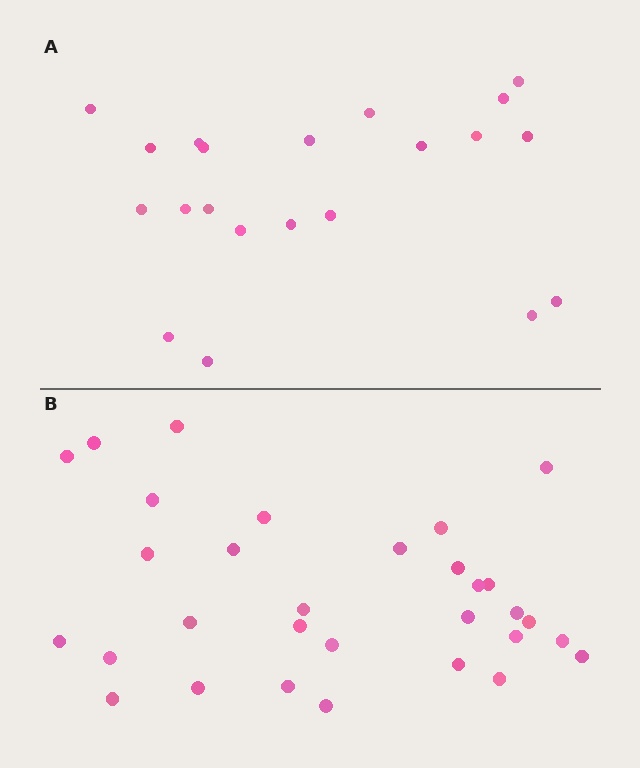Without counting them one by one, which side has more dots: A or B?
Region B (the bottom region) has more dots.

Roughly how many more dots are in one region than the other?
Region B has roughly 10 or so more dots than region A.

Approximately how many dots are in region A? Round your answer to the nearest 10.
About 20 dots. (The exact count is 21, which rounds to 20.)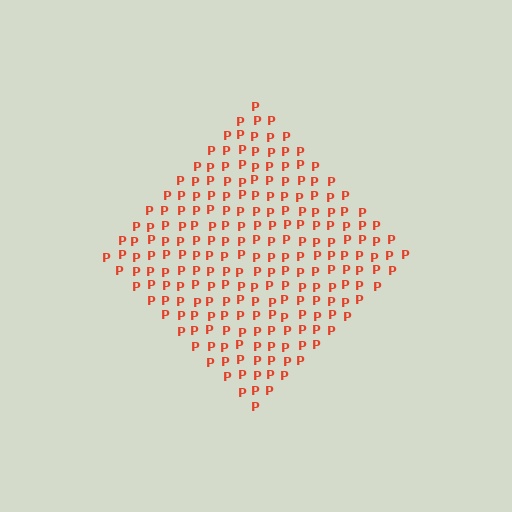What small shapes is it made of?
It is made of small letter P's.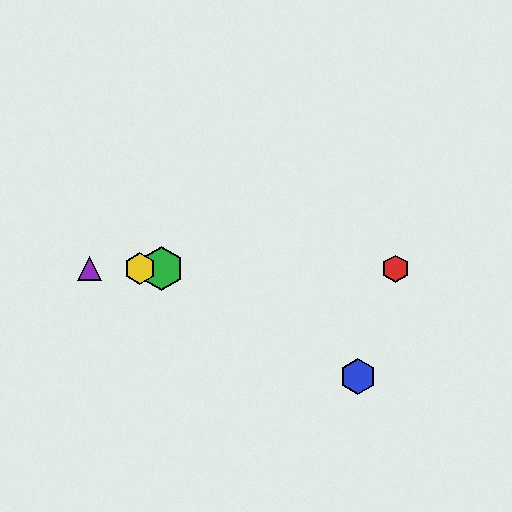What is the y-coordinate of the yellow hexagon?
The yellow hexagon is at y≈269.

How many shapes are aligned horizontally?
4 shapes (the red hexagon, the green hexagon, the yellow hexagon, the purple triangle) are aligned horizontally.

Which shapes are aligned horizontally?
The red hexagon, the green hexagon, the yellow hexagon, the purple triangle are aligned horizontally.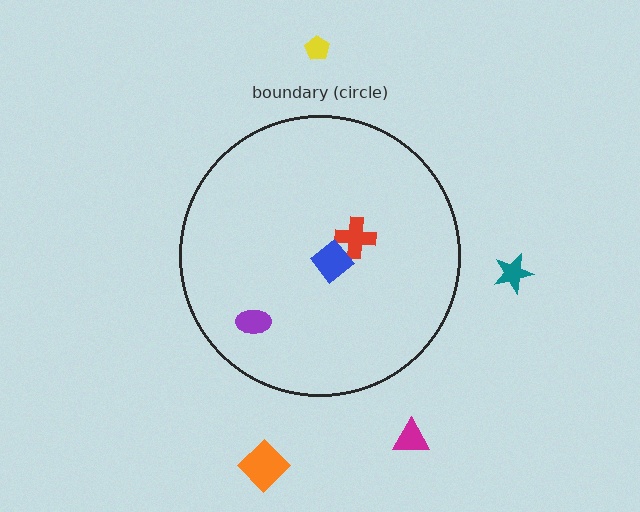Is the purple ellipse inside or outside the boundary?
Inside.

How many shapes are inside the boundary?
3 inside, 4 outside.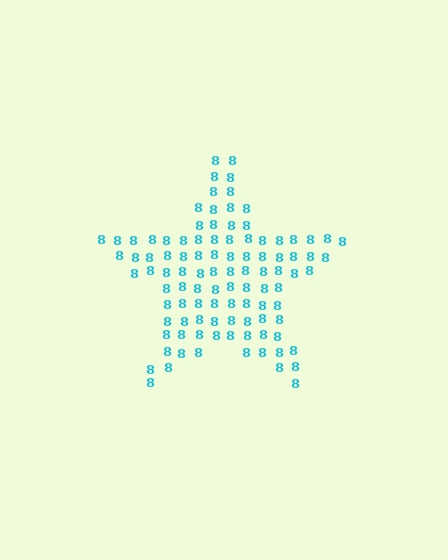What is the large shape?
The large shape is a star.